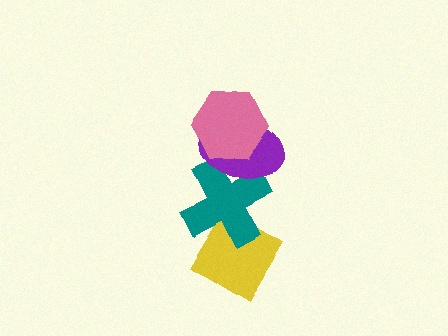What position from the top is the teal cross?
The teal cross is 3rd from the top.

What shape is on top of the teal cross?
The purple ellipse is on top of the teal cross.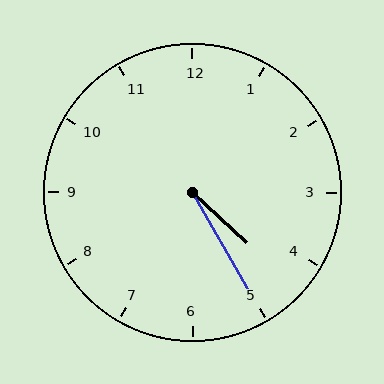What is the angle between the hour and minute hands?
Approximately 18 degrees.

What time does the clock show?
4:25.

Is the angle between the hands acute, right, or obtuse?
It is acute.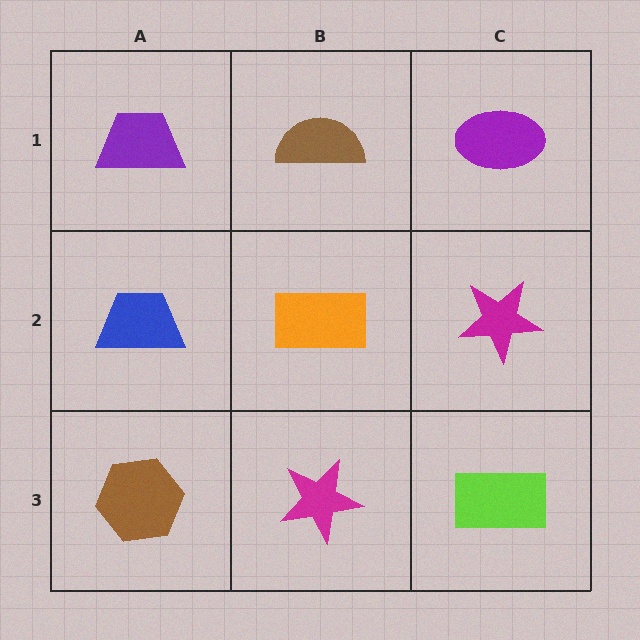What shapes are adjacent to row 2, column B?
A brown semicircle (row 1, column B), a magenta star (row 3, column B), a blue trapezoid (row 2, column A), a magenta star (row 2, column C).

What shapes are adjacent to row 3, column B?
An orange rectangle (row 2, column B), a brown hexagon (row 3, column A), a lime rectangle (row 3, column C).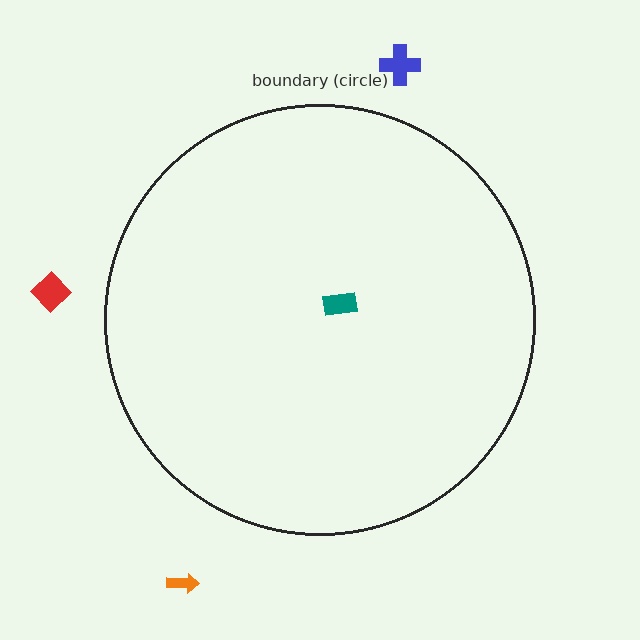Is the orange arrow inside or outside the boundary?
Outside.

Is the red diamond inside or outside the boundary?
Outside.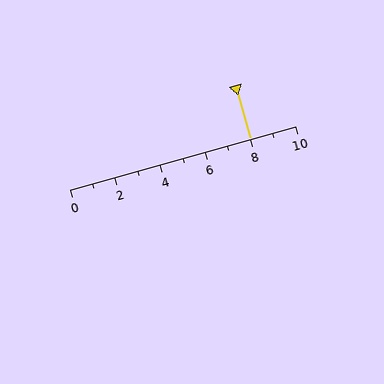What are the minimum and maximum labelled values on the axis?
The axis runs from 0 to 10.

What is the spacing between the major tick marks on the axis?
The major ticks are spaced 2 apart.